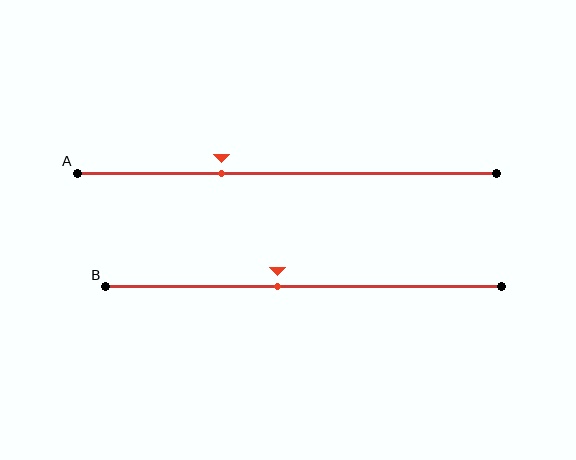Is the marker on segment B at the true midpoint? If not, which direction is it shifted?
No, the marker on segment B is shifted to the left by about 7% of the segment length.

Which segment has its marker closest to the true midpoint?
Segment B has its marker closest to the true midpoint.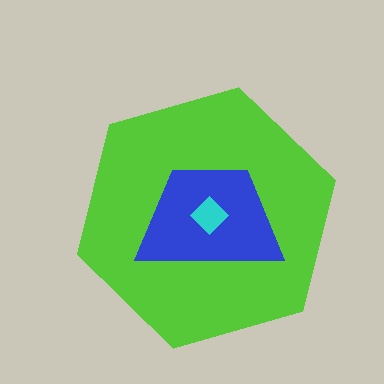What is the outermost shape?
The lime hexagon.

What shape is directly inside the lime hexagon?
The blue trapezoid.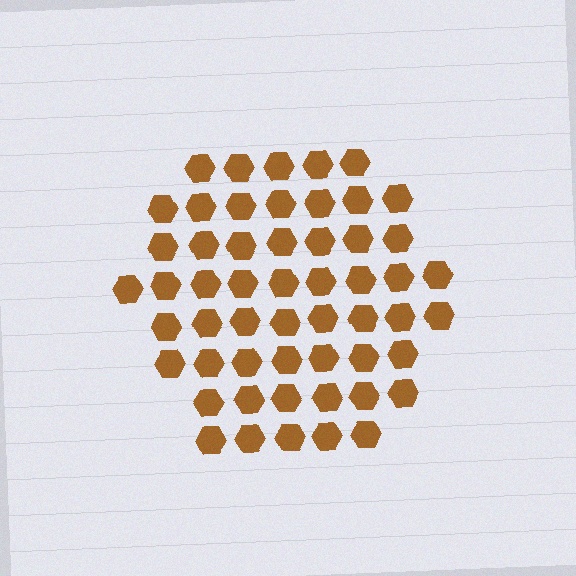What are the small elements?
The small elements are hexagons.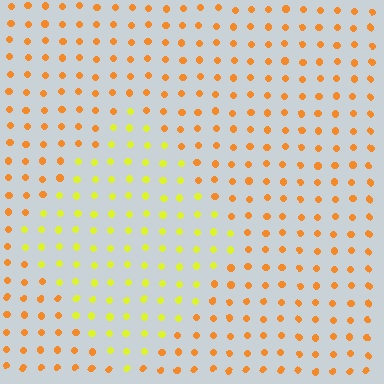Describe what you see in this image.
The image is filled with small orange elements in a uniform arrangement. A diamond-shaped region is visible where the elements are tinted to a slightly different hue, forming a subtle color boundary.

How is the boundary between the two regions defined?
The boundary is defined purely by a slight shift in hue (about 39 degrees). Spacing, size, and orientation are identical on both sides.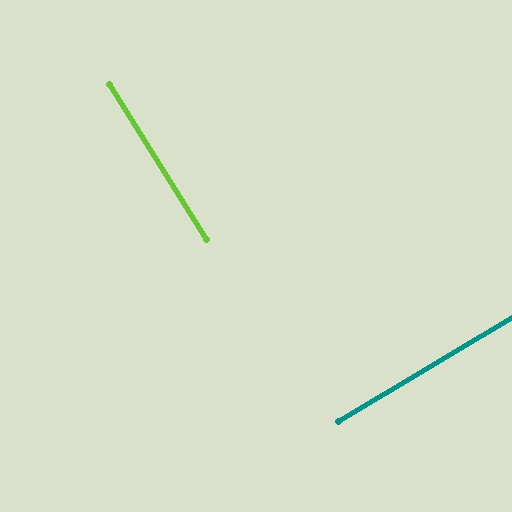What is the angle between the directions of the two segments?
Approximately 89 degrees.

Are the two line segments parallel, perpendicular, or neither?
Perpendicular — they meet at approximately 89°.